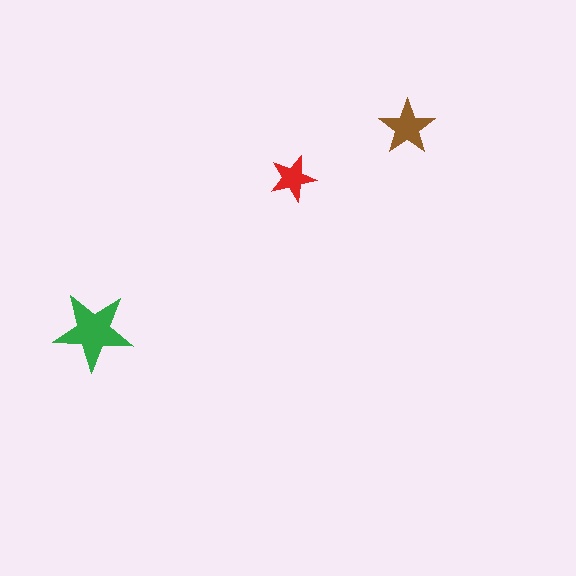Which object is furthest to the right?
The brown star is rightmost.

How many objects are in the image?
There are 3 objects in the image.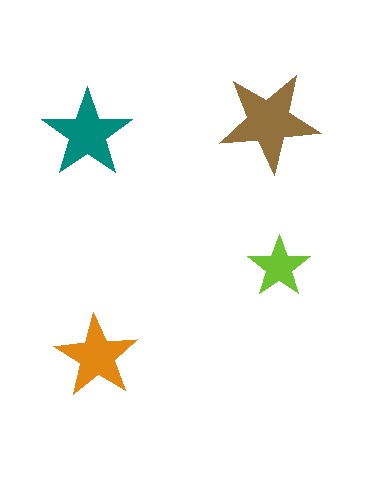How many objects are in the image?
There are 4 objects in the image.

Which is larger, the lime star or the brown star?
The brown one.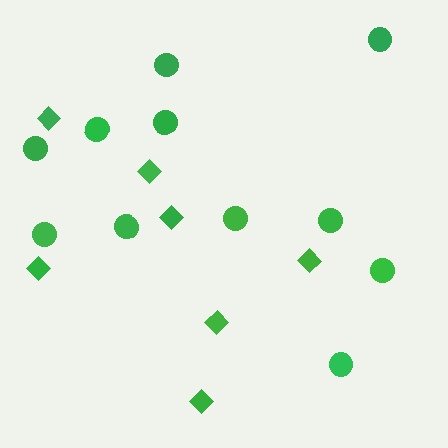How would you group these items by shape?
There are 2 groups: one group of circles (11) and one group of diamonds (7).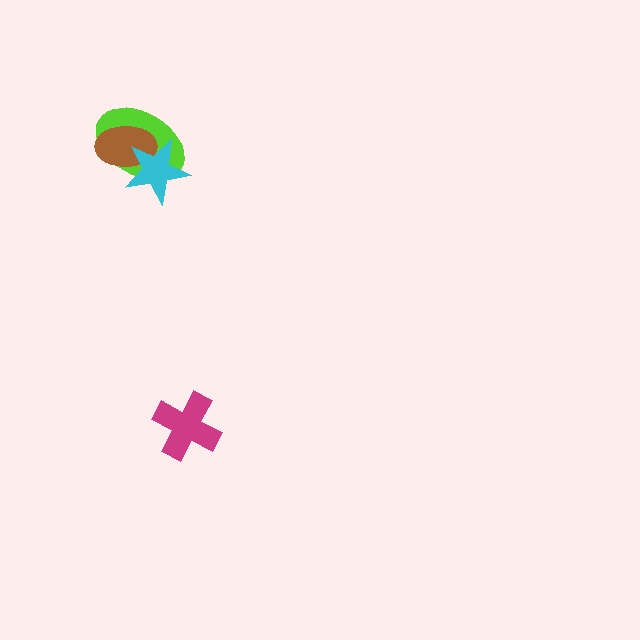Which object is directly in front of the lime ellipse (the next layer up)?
The brown ellipse is directly in front of the lime ellipse.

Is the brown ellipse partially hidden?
Yes, it is partially covered by another shape.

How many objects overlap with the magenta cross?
0 objects overlap with the magenta cross.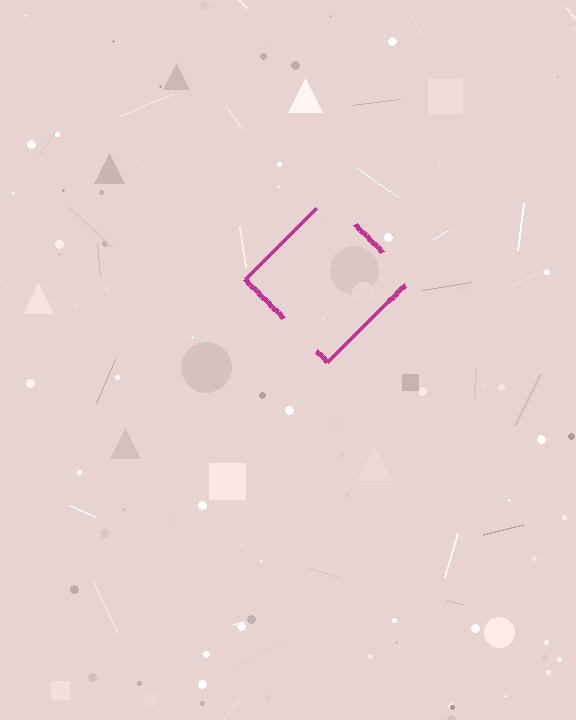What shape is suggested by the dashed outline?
The dashed outline suggests a diamond.